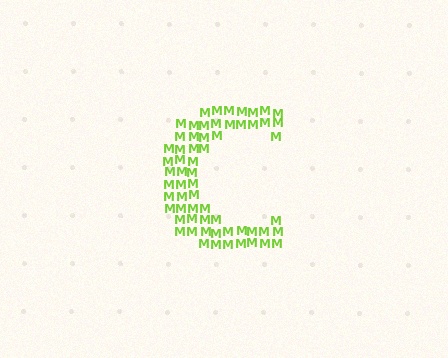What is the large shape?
The large shape is the letter C.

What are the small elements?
The small elements are letter M's.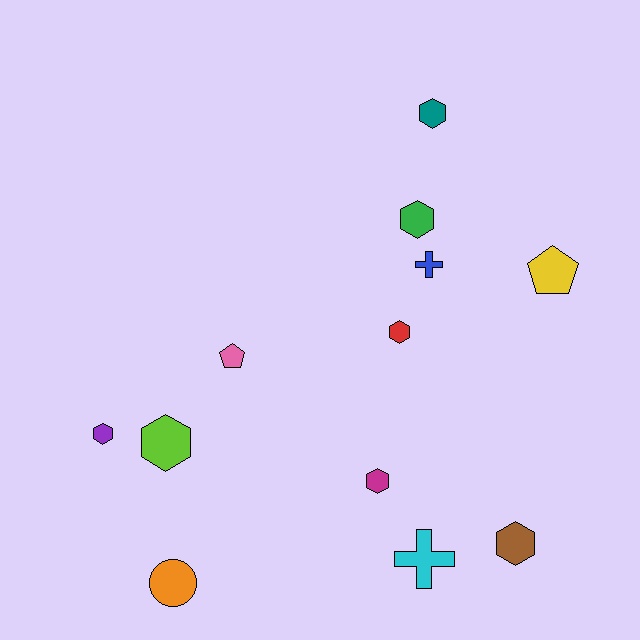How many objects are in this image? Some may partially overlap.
There are 12 objects.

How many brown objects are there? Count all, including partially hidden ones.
There is 1 brown object.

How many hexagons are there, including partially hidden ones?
There are 7 hexagons.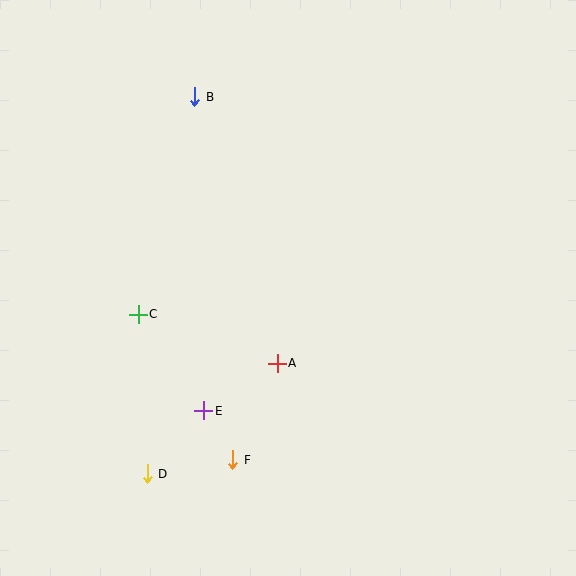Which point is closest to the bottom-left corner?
Point D is closest to the bottom-left corner.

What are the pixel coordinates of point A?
Point A is at (277, 363).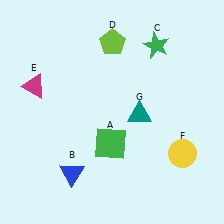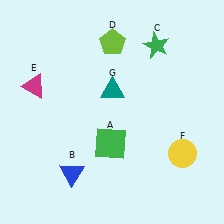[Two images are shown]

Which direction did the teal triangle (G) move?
The teal triangle (G) moved left.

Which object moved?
The teal triangle (G) moved left.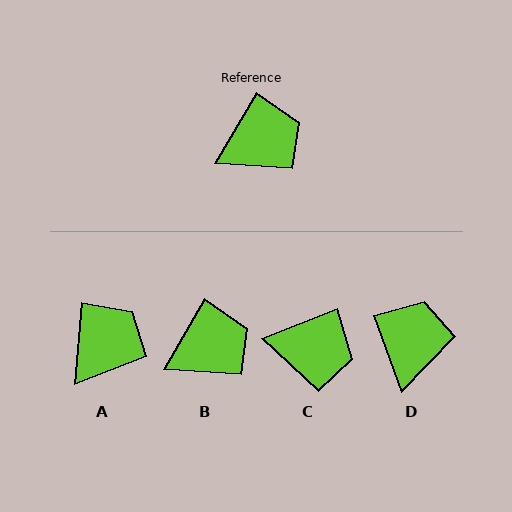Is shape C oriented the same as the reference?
No, it is off by about 38 degrees.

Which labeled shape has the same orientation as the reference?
B.